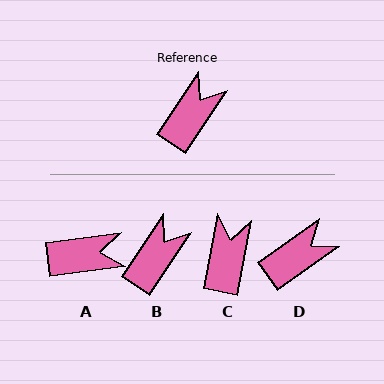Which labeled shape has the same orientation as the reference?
B.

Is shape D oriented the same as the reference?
No, it is off by about 22 degrees.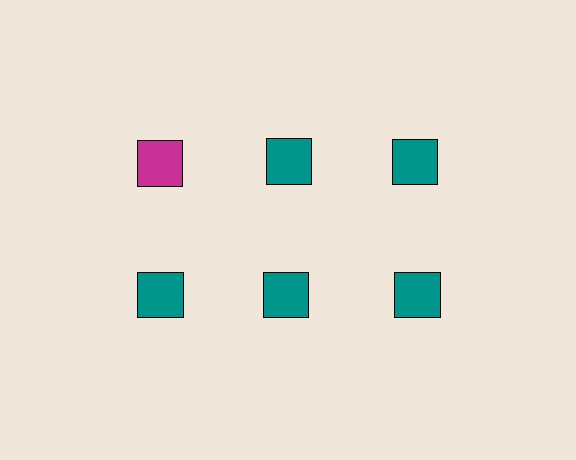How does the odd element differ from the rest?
It has a different color: magenta instead of teal.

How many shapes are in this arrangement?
There are 6 shapes arranged in a grid pattern.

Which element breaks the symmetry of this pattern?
The magenta square in the top row, leftmost column breaks the symmetry. All other shapes are teal squares.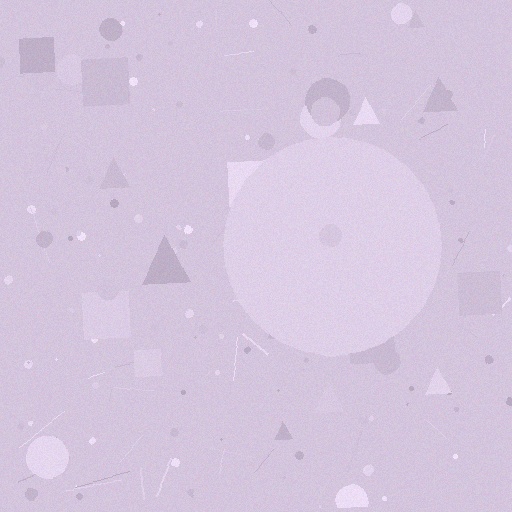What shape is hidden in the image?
A circle is hidden in the image.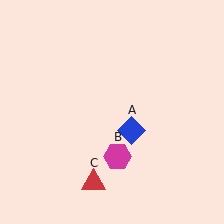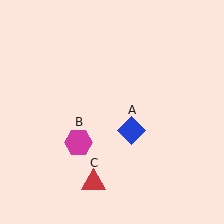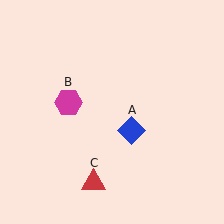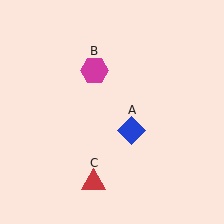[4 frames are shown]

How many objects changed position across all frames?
1 object changed position: magenta hexagon (object B).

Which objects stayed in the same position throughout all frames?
Blue diamond (object A) and red triangle (object C) remained stationary.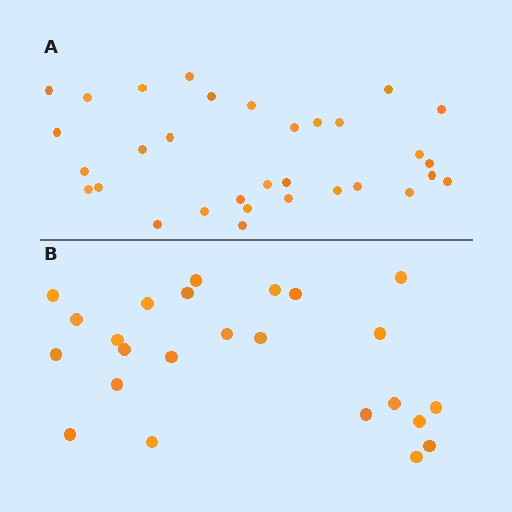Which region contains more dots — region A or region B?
Region A (the top region) has more dots.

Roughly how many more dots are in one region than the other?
Region A has roughly 8 or so more dots than region B.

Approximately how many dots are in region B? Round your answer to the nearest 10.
About 20 dots. (The exact count is 24, which rounds to 20.)